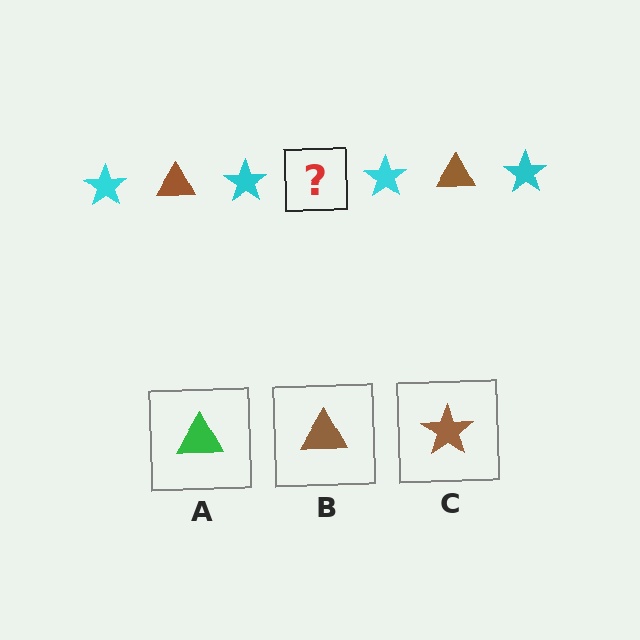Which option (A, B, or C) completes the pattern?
B.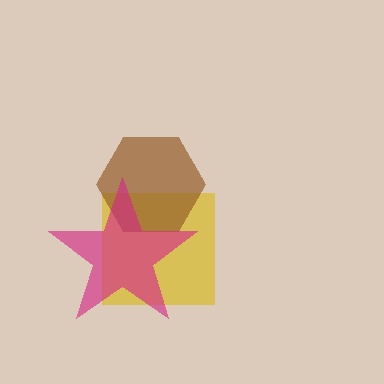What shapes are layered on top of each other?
The layered shapes are: a yellow square, a brown hexagon, a magenta star.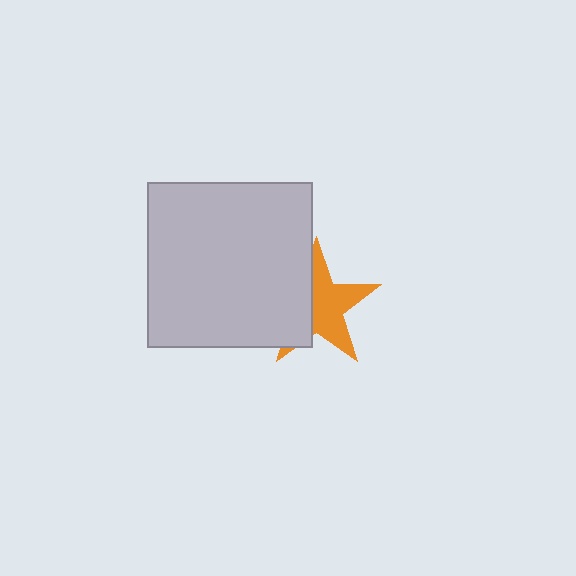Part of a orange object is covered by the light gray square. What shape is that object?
It is a star.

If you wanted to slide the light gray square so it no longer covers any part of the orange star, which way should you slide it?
Slide it left — that is the most direct way to separate the two shapes.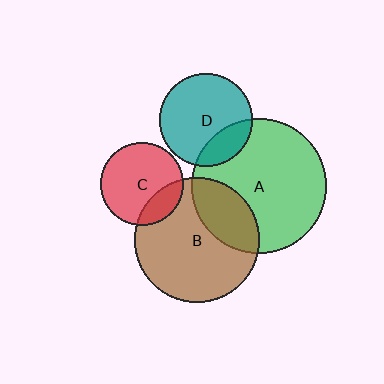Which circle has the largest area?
Circle A (green).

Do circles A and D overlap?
Yes.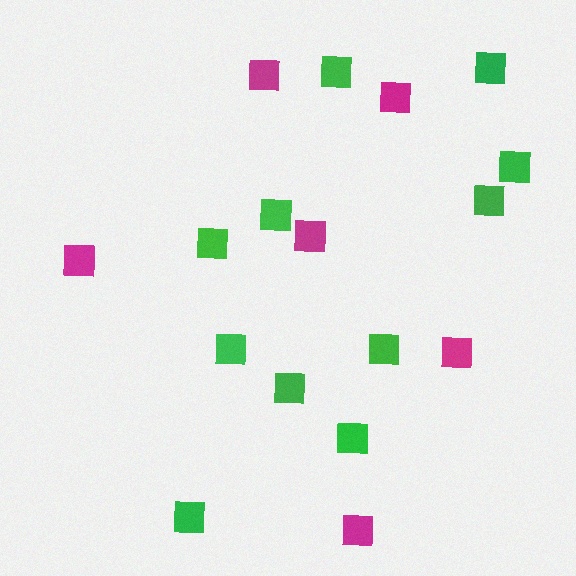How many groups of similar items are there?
There are 2 groups: one group of green squares (11) and one group of magenta squares (6).